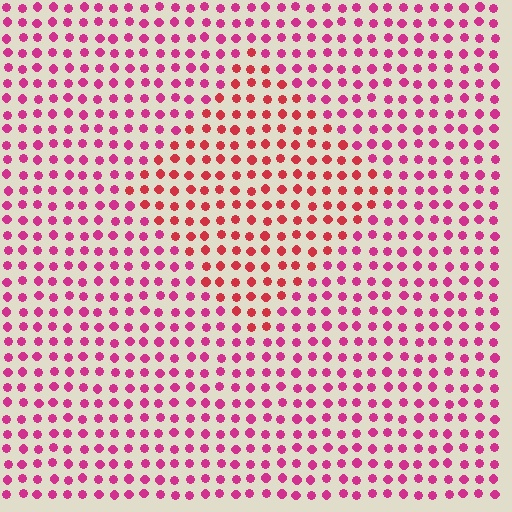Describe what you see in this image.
The image is filled with small magenta elements in a uniform arrangement. A diamond-shaped region is visible where the elements are tinted to a slightly different hue, forming a subtle color boundary.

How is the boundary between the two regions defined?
The boundary is defined purely by a slight shift in hue (about 29 degrees). Spacing, size, and orientation are identical on both sides.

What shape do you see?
I see a diamond.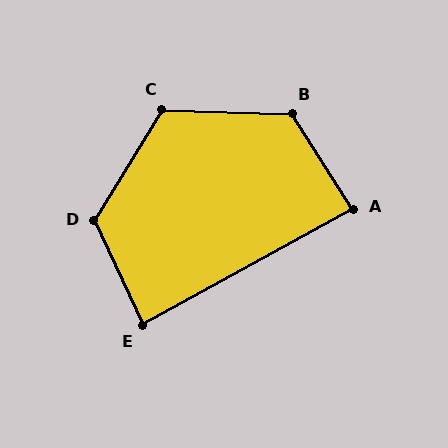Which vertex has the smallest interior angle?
E, at approximately 86 degrees.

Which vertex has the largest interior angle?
B, at approximately 124 degrees.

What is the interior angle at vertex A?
Approximately 86 degrees (approximately right).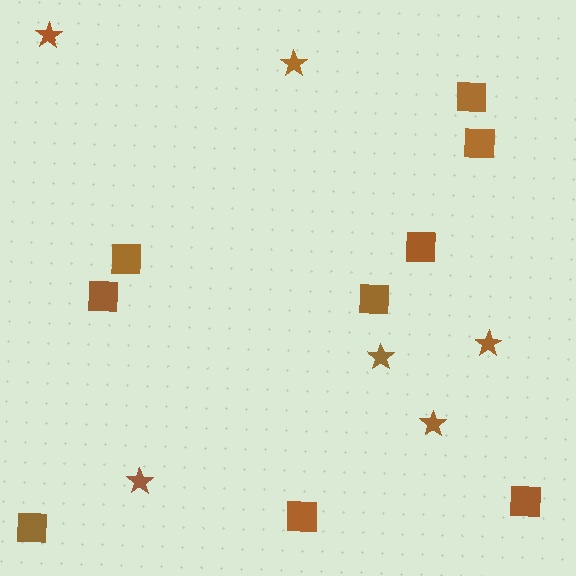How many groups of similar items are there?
There are 2 groups: one group of squares (9) and one group of stars (6).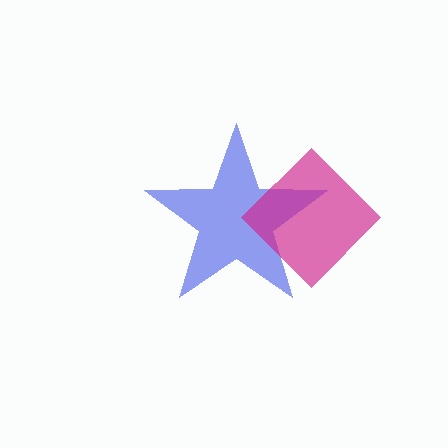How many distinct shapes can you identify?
There are 2 distinct shapes: a blue star, a magenta diamond.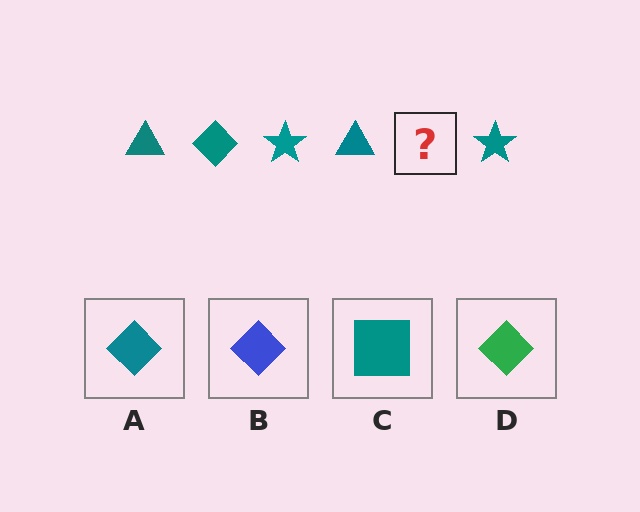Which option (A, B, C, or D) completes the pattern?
A.